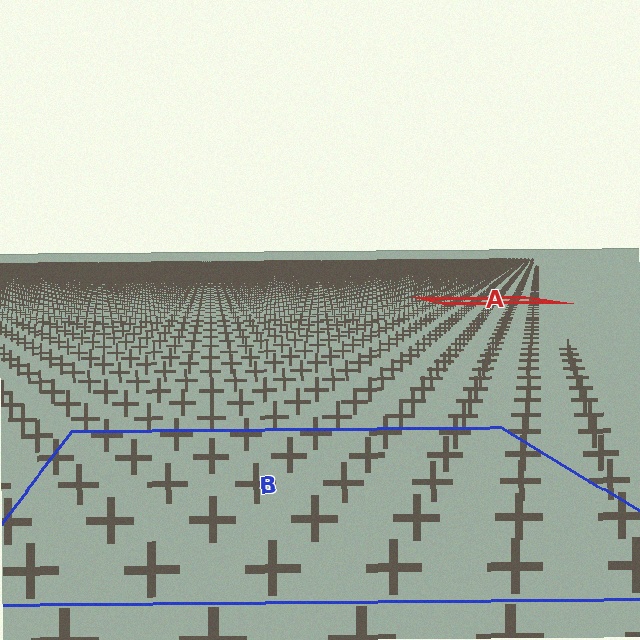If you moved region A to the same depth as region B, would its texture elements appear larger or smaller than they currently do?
They would appear larger. At a closer depth, the same texture elements are projected at a bigger on-screen size.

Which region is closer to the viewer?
Region B is closer. The texture elements there are larger and more spread out.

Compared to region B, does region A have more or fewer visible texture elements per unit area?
Region A has more texture elements per unit area — they are packed more densely because it is farther away.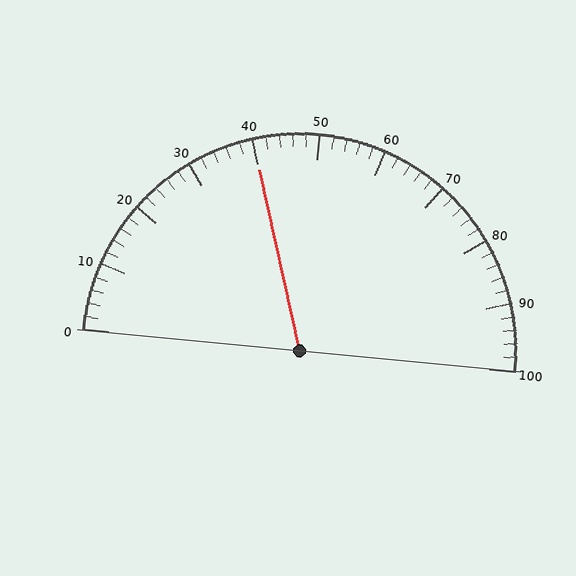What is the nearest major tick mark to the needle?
The nearest major tick mark is 40.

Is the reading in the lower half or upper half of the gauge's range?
The reading is in the lower half of the range (0 to 100).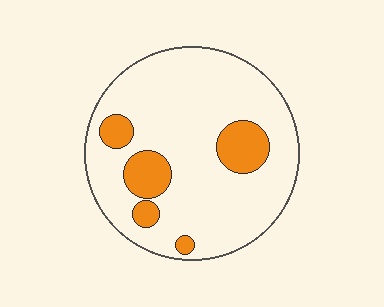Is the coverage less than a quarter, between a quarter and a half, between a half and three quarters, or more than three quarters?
Less than a quarter.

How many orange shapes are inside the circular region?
5.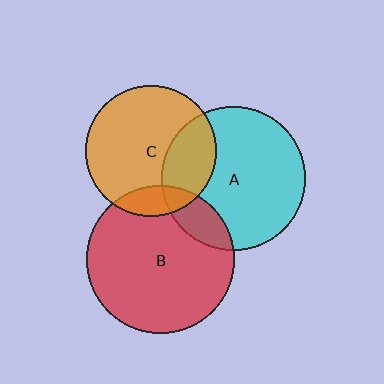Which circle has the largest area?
Circle B (red).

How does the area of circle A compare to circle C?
Approximately 1.2 times.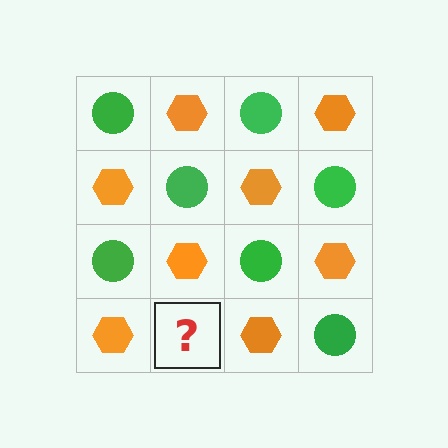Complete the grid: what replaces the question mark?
The question mark should be replaced with a green circle.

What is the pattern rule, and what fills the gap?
The rule is that it alternates green circle and orange hexagon in a checkerboard pattern. The gap should be filled with a green circle.